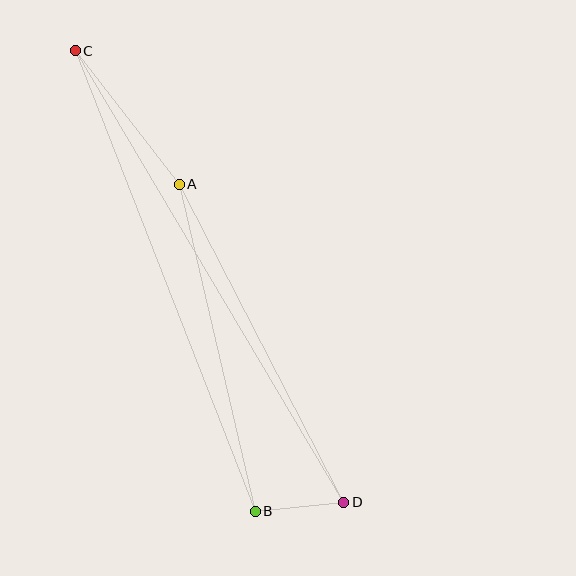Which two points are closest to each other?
Points B and D are closest to each other.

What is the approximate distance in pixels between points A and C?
The distance between A and C is approximately 169 pixels.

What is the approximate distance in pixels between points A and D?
The distance between A and D is approximately 358 pixels.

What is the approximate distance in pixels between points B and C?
The distance between B and C is approximately 494 pixels.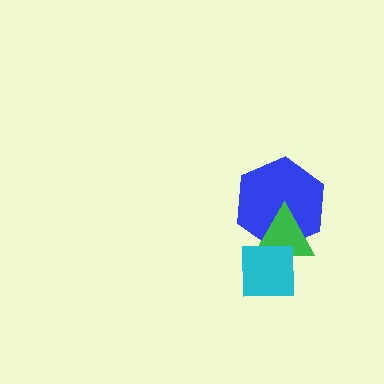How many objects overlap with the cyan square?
2 objects overlap with the cyan square.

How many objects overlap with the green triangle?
2 objects overlap with the green triangle.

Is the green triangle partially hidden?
Yes, it is partially covered by another shape.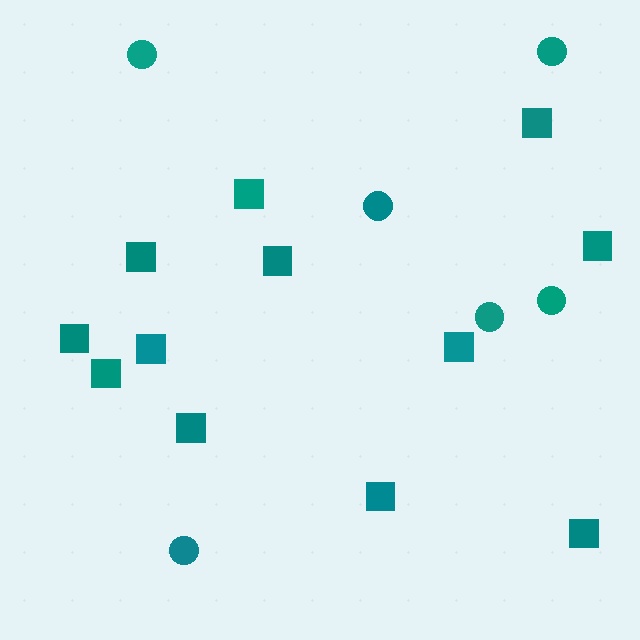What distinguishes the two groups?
There are 2 groups: one group of circles (6) and one group of squares (12).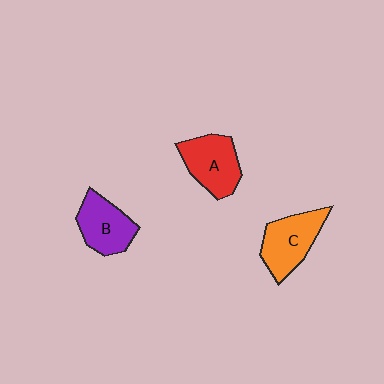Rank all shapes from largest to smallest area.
From largest to smallest: C (orange), A (red), B (purple).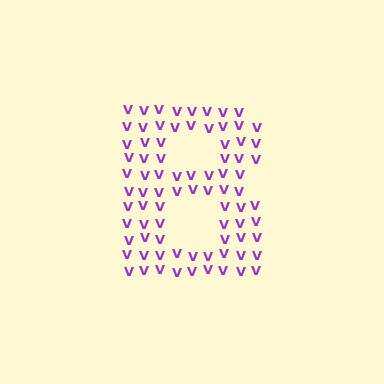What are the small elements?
The small elements are letter V's.